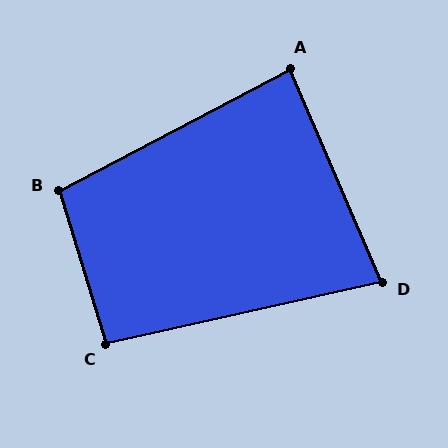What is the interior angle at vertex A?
Approximately 86 degrees (approximately right).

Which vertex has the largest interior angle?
B, at approximately 101 degrees.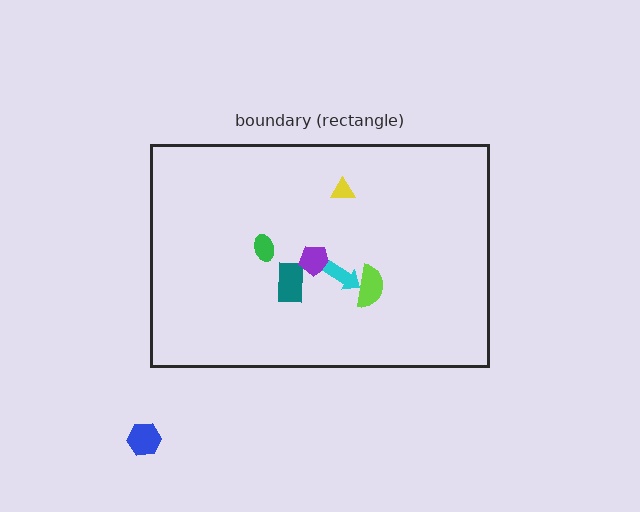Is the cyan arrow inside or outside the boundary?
Inside.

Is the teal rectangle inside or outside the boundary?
Inside.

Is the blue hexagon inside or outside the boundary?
Outside.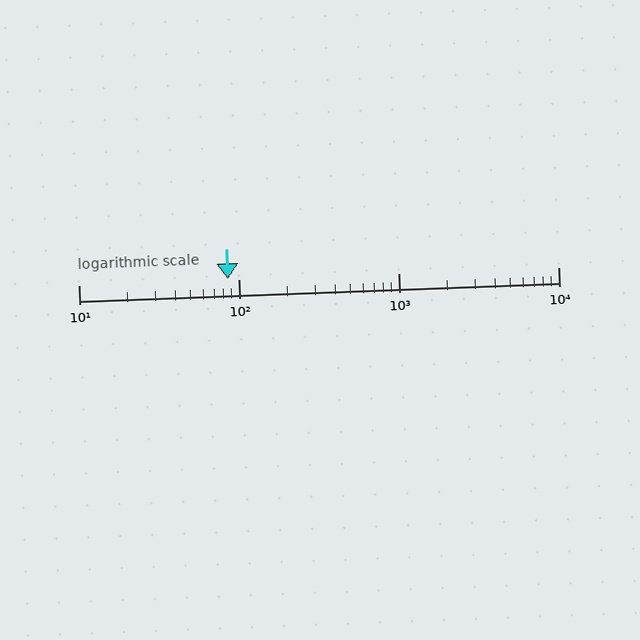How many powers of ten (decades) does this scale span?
The scale spans 3 decades, from 10 to 10000.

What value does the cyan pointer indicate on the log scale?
The pointer indicates approximately 86.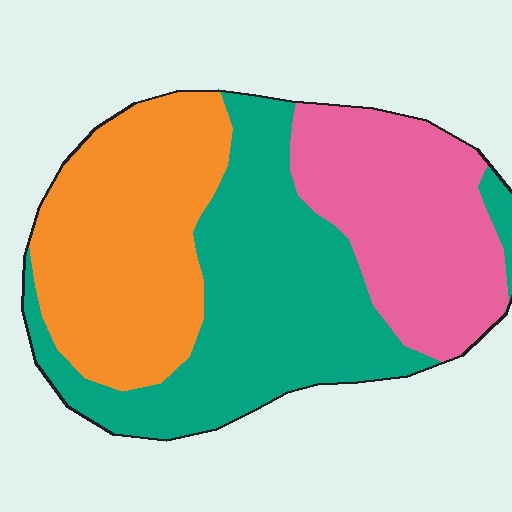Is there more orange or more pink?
Orange.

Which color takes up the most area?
Teal, at roughly 40%.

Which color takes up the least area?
Pink, at roughly 30%.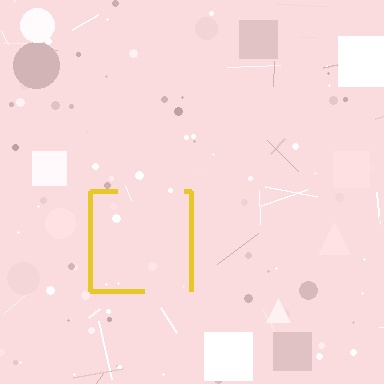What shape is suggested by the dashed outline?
The dashed outline suggests a square.